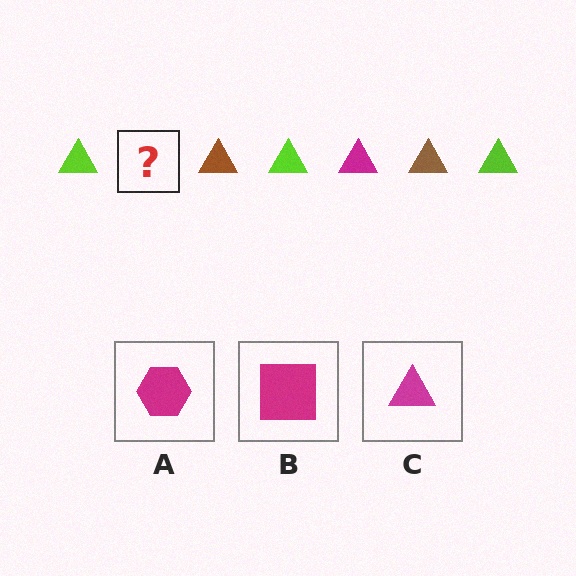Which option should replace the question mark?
Option C.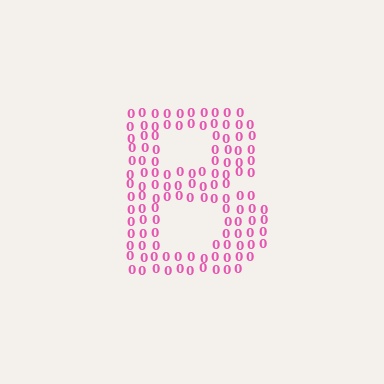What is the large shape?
The large shape is the letter B.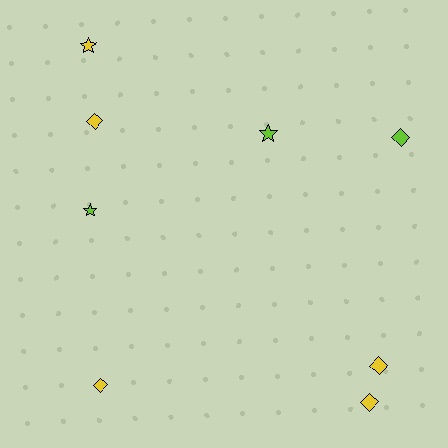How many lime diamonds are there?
There is 1 lime diamond.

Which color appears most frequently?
Yellow, with 5 objects.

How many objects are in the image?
There are 8 objects.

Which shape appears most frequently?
Diamond, with 5 objects.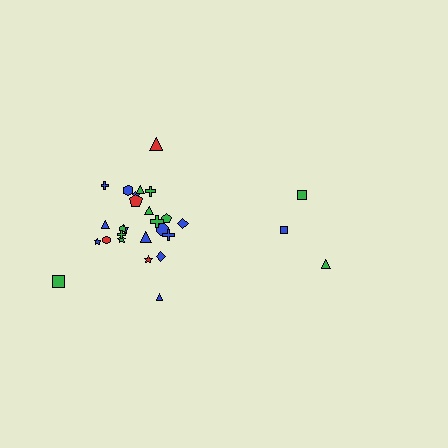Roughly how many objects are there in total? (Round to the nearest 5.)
Roughly 30 objects in total.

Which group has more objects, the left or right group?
The left group.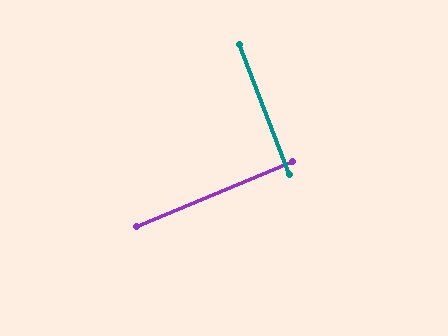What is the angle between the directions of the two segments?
Approximately 89 degrees.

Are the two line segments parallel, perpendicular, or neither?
Perpendicular — they meet at approximately 89°.